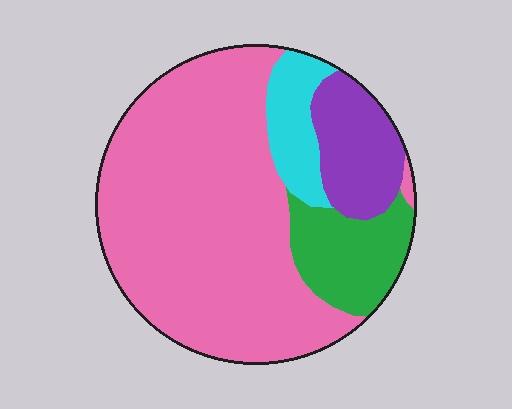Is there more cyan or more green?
Green.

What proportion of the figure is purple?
Purple covers 13% of the figure.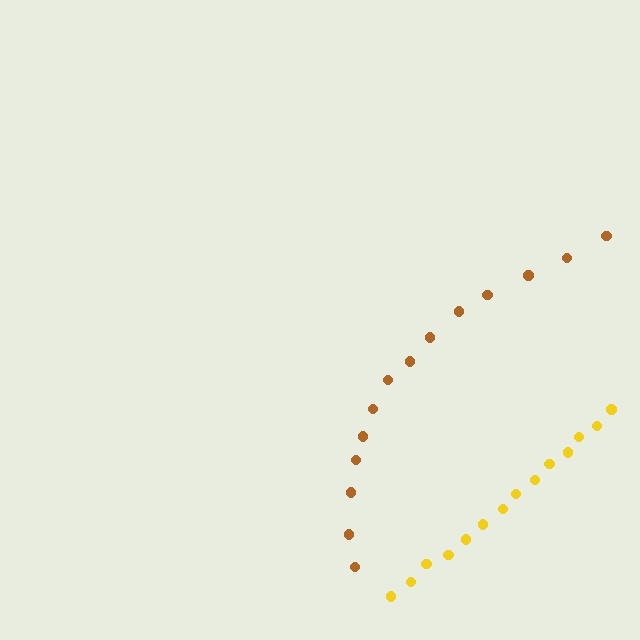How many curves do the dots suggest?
There are 2 distinct paths.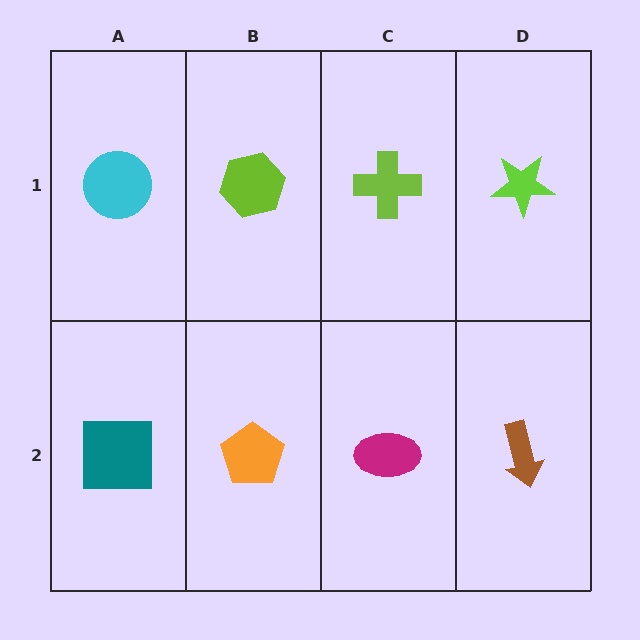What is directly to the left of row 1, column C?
A lime hexagon.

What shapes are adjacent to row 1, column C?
A magenta ellipse (row 2, column C), a lime hexagon (row 1, column B), a lime star (row 1, column D).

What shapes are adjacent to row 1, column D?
A brown arrow (row 2, column D), a lime cross (row 1, column C).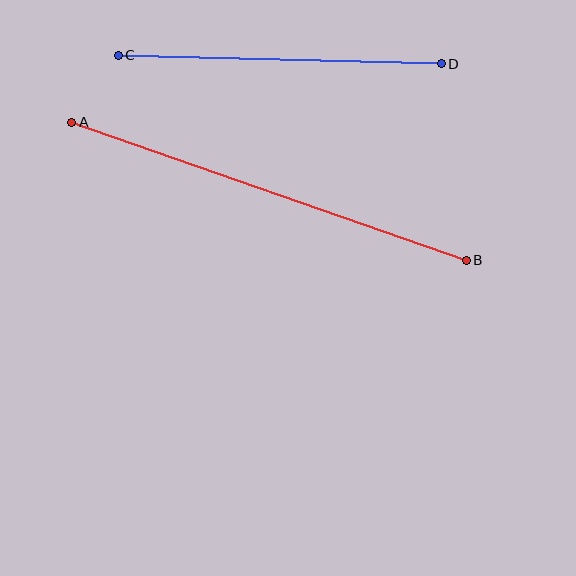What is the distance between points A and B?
The distance is approximately 418 pixels.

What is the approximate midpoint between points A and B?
The midpoint is at approximately (269, 191) pixels.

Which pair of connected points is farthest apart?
Points A and B are farthest apart.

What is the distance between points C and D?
The distance is approximately 323 pixels.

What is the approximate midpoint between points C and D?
The midpoint is at approximately (280, 59) pixels.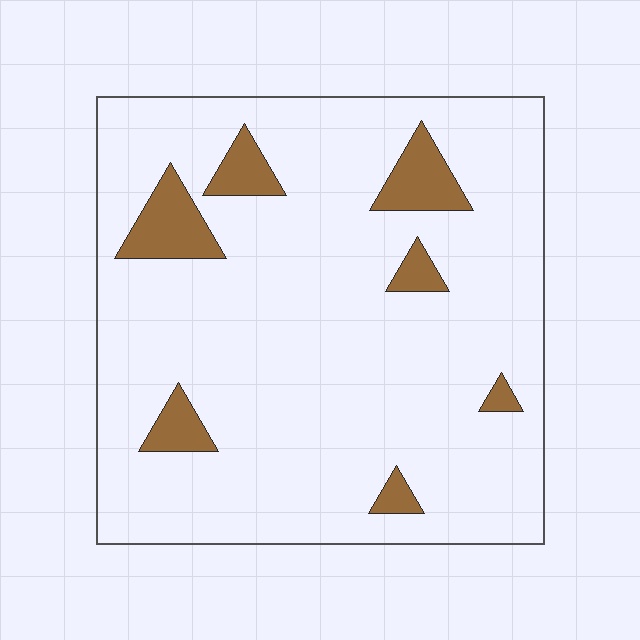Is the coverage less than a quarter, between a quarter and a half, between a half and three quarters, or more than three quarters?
Less than a quarter.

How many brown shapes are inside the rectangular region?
7.